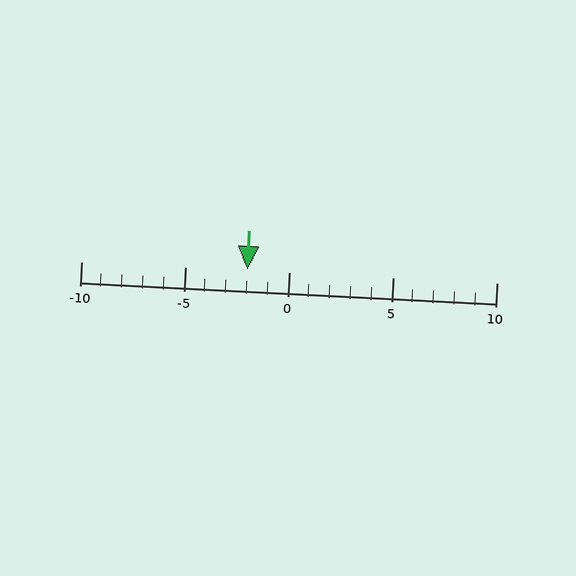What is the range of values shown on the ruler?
The ruler shows values from -10 to 10.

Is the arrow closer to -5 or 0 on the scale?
The arrow is closer to 0.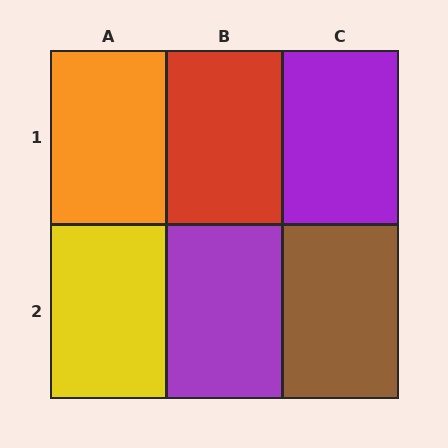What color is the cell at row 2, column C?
Brown.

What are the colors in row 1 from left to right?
Orange, red, purple.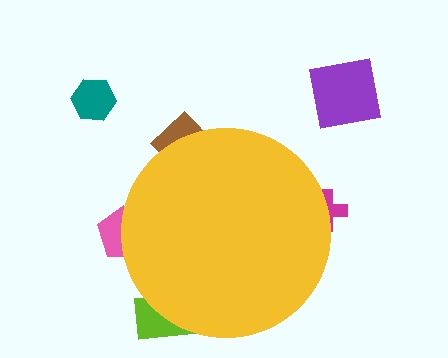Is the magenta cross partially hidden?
Yes, the magenta cross is partially hidden behind the yellow circle.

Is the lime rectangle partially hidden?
Yes, the lime rectangle is partially hidden behind the yellow circle.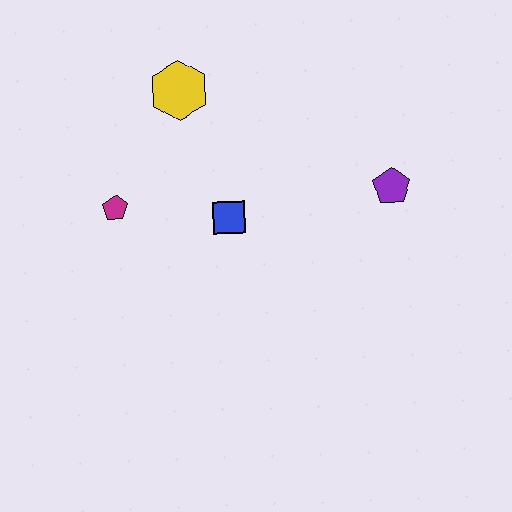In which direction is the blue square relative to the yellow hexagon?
The blue square is below the yellow hexagon.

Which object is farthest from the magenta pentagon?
The purple pentagon is farthest from the magenta pentagon.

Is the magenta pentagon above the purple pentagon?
No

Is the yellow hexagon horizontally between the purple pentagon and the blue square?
No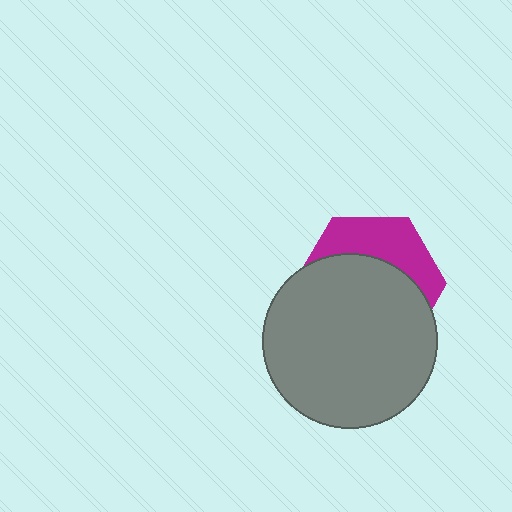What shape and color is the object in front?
The object in front is a gray circle.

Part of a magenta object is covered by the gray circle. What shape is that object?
It is a hexagon.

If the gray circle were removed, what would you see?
You would see the complete magenta hexagon.